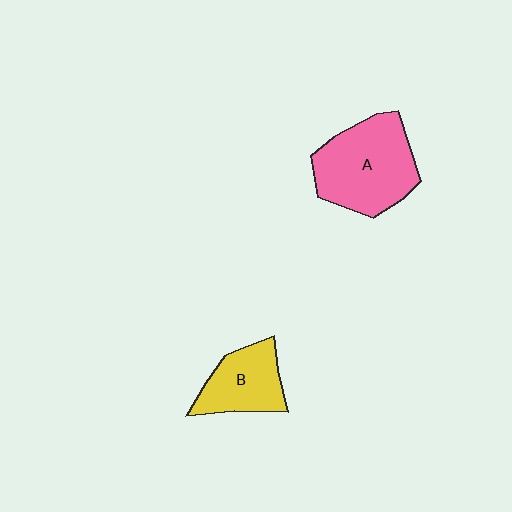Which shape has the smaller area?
Shape B (yellow).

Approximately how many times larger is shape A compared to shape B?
Approximately 1.6 times.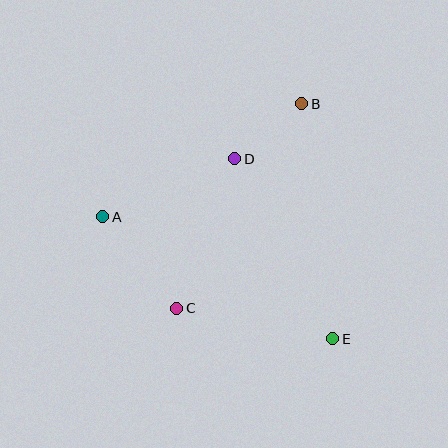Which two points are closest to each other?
Points B and D are closest to each other.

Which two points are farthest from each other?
Points A and E are farthest from each other.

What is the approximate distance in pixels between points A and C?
The distance between A and C is approximately 118 pixels.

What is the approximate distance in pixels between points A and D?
The distance between A and D is approximately 144 pixels.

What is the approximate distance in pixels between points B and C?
The distance between B and C is approximately 240 pixels.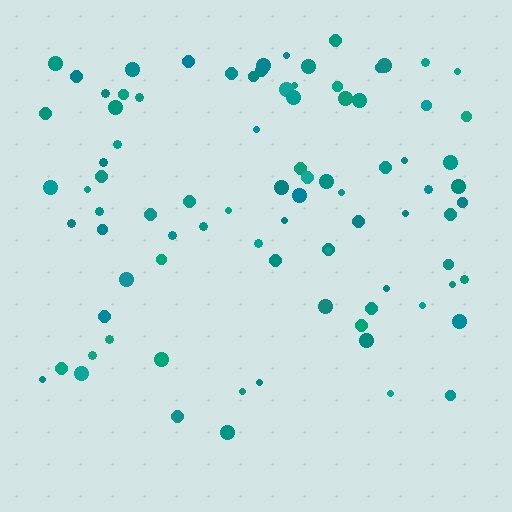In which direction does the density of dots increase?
From bottom to top, with the top side densest.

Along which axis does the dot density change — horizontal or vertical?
Vertical.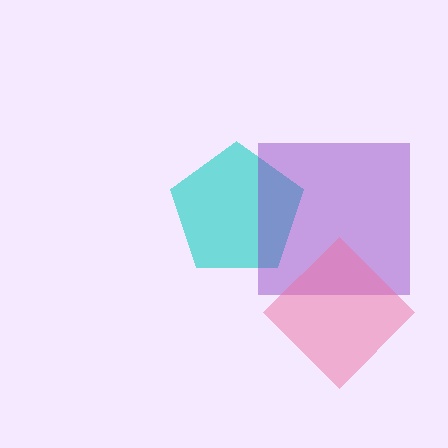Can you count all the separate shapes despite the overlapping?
Yes, there are 3 separate shapes.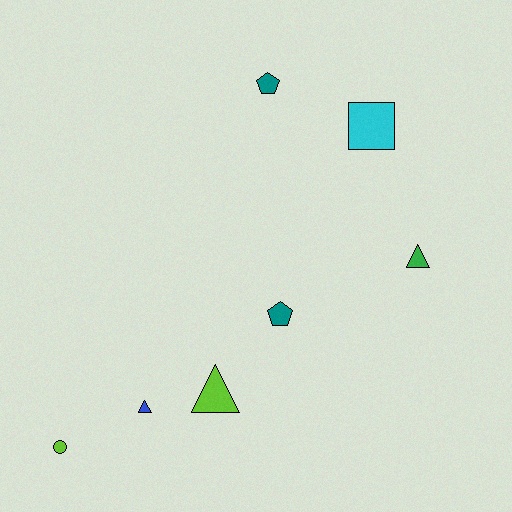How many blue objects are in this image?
There is 1 blue object.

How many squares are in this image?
There is 1 square.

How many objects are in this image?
There are 7 objects.